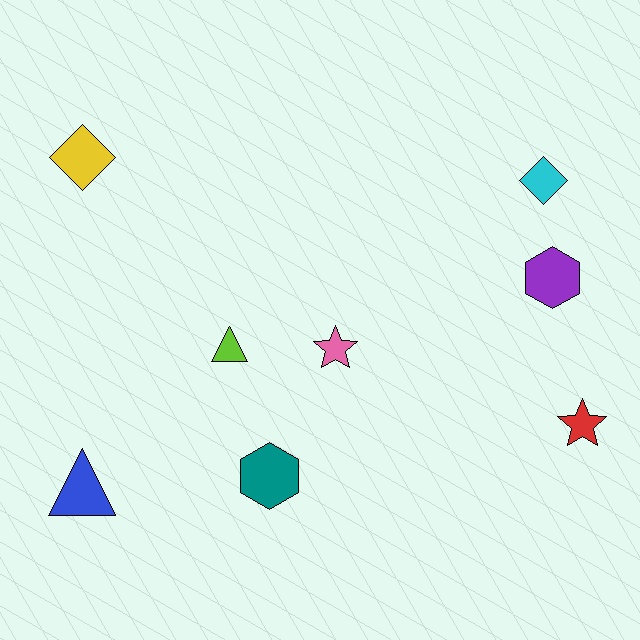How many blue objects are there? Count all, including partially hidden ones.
There is 1 blue object.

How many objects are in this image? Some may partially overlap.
There are 8 objects.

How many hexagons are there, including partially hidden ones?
There are 2 hexagons.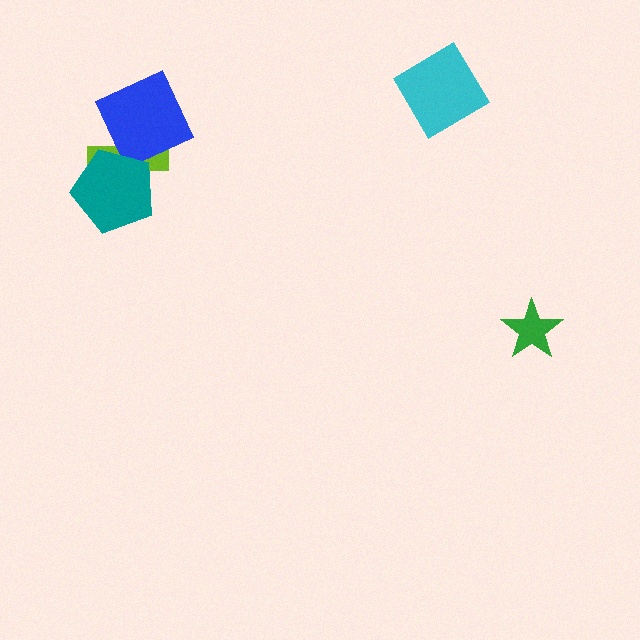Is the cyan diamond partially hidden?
No, no other shape covers it.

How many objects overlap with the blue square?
1 object overlaps with the blue square.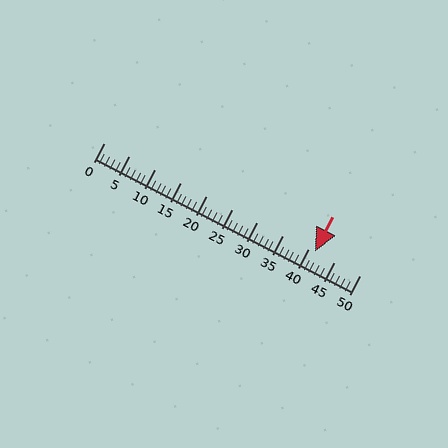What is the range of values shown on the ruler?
The ruler shows values from 0 to 50.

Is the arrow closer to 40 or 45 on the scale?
The arrow is closer to 40.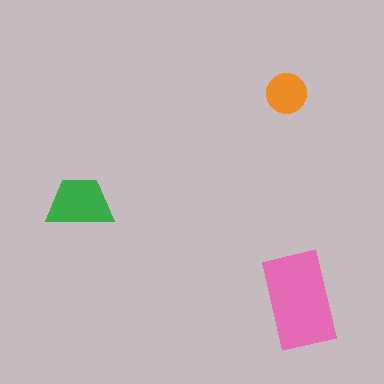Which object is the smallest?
The orange circle.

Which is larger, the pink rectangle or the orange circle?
The pink rectangle.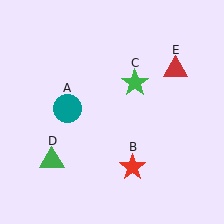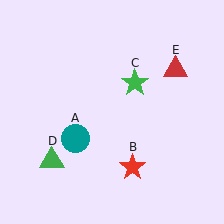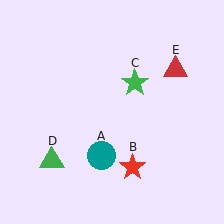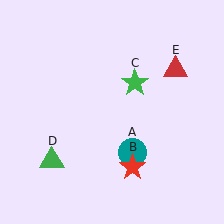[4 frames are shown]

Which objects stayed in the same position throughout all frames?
Red star (object B) and green star (object C) and green triangle (object D) and red triangle (object E) remained stationary.